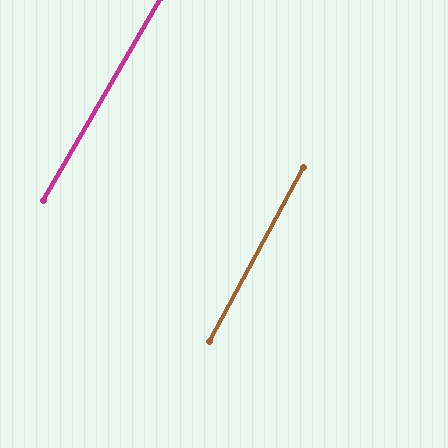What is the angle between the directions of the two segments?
Approximately 2 degrees.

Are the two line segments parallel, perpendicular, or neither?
Parallel — their directions differ by only 1.8°.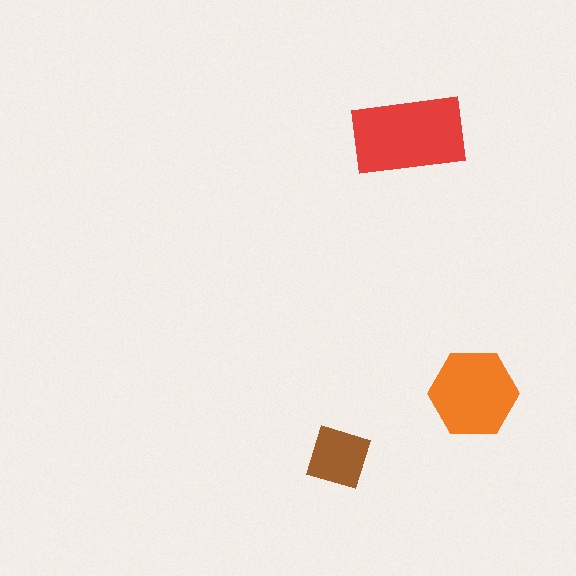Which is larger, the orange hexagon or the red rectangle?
The red rectangle.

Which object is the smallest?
The brown diamond.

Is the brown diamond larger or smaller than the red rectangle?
Smaller.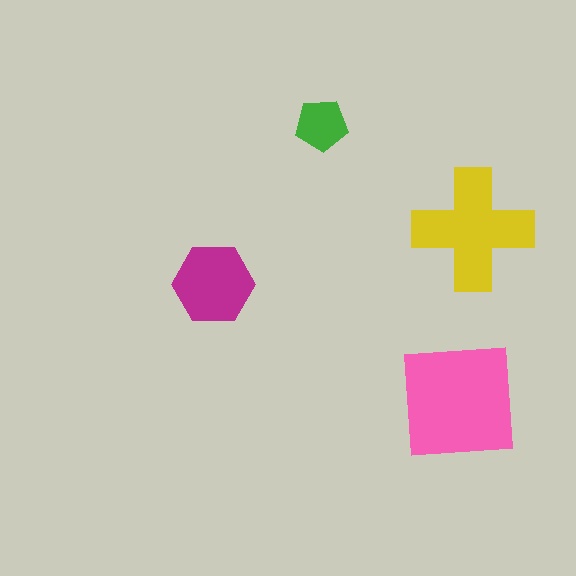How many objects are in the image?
There are 4 objects in the image.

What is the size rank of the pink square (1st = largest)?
1st.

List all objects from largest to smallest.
The pink square, the yellow cross, the magenta hexagon, the green pentagon.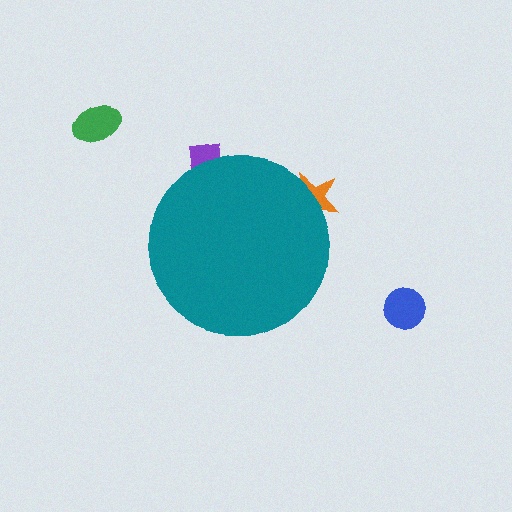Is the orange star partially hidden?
Yes, the orange star is partially hidden behind the teal circle.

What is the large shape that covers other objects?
A teal circle.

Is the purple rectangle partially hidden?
Yes, the purple rectangle is partially hidden behind the teal circle.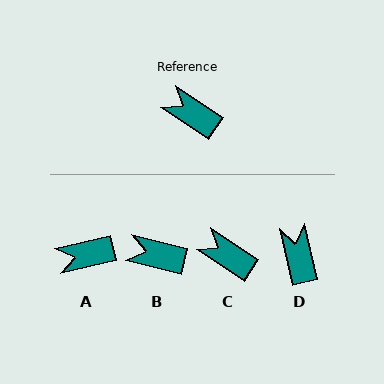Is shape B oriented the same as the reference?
No, it is off by about 20 degrees.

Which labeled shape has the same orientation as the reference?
C.